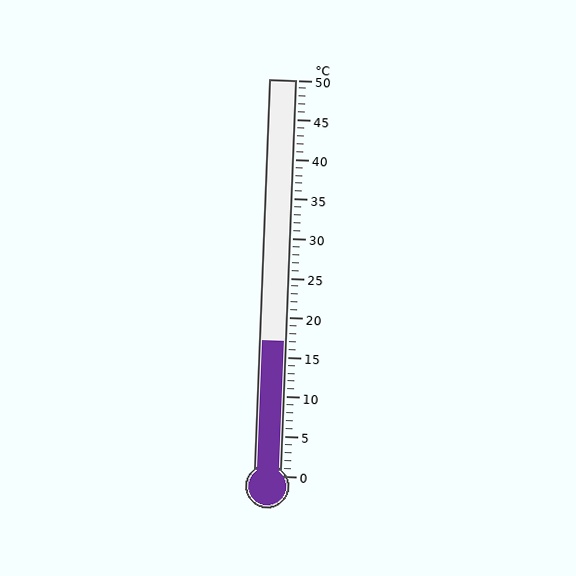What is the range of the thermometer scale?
The thermometer scale ranges from 0°C to 50°C.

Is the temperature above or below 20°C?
The temperature is below 20°C.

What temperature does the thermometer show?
The thermometer shows approximately 17°C.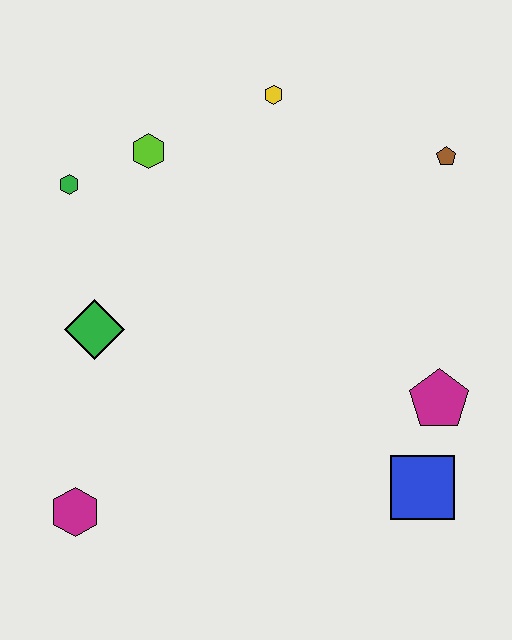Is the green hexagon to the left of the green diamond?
Yes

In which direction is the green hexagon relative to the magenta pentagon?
The green hexagon is to the left of the magenta pentagon.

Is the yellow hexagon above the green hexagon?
Yes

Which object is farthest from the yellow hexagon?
The magenta hexagon is farthest from the yellow hexagon.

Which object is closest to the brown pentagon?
The yellow hexagon is closest to the brown pentagon.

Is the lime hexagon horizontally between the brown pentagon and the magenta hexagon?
Yes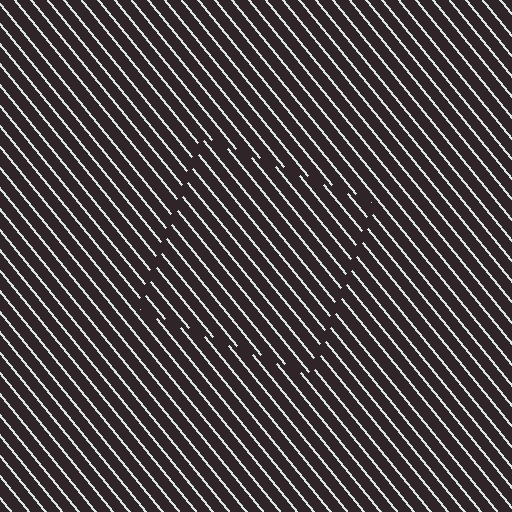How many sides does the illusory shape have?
4 sides — the line-ends trace a square.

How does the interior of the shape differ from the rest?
The interior of the shape contains the same grating, shifted by half a period — the contour is defined by the phase discontinuity where line-ends from the inner and outer gratings abut.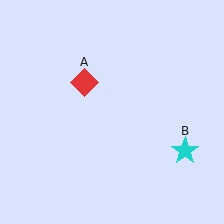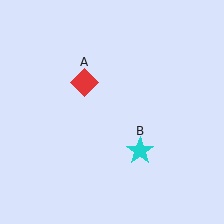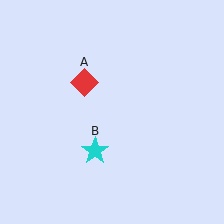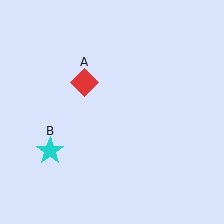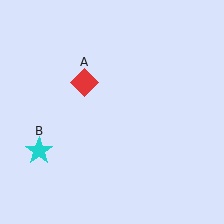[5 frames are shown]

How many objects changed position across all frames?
1 object changed position: cyan star (object B).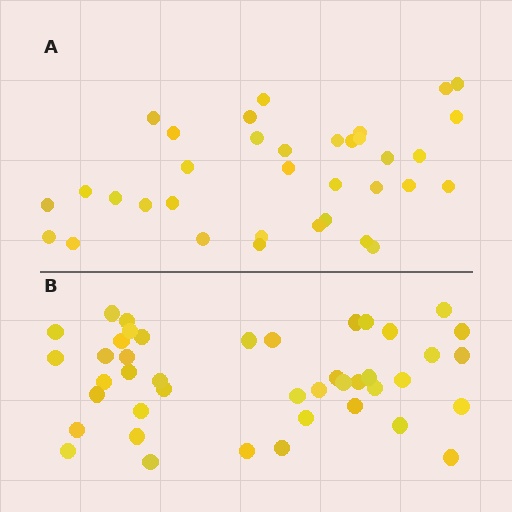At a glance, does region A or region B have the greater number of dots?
Region B (the bottom region) has more dots.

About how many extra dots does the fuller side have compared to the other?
Region B has roughly 8 or so more dots than region A.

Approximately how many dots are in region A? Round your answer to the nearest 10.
About 40 dots. (The exact count is 35, which rounds to 40.)